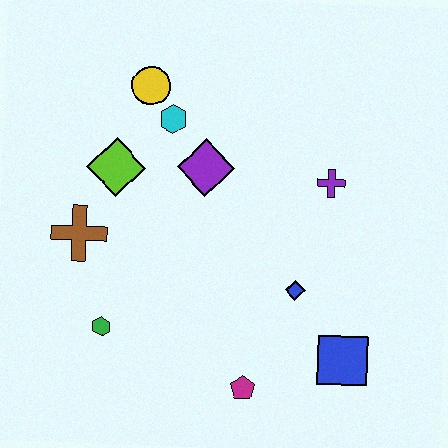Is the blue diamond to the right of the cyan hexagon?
Yes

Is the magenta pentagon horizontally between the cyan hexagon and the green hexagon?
No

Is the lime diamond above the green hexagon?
Yes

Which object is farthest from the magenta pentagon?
The yellow circle is farthest from the magenta pentagon.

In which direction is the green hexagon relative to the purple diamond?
The green hexagon is below the purple diamond.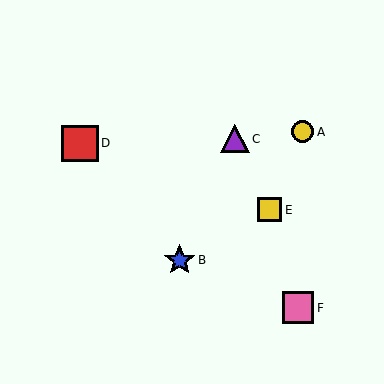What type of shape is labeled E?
Shape E is a yellow square.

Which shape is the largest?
The red square (labeled D) is the largest.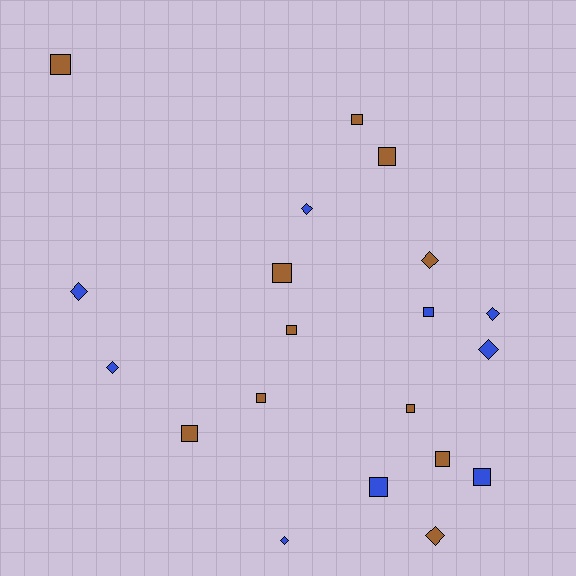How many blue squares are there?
There are 3 blue squares.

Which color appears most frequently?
Brown, with 11 objects.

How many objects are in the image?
There are 20 objects.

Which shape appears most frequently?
Square, with 12 objects.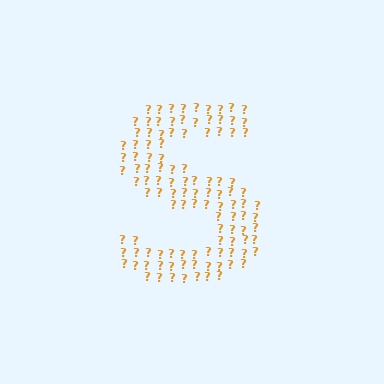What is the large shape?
The large shape is the letter S.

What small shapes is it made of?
It is made of small question marks.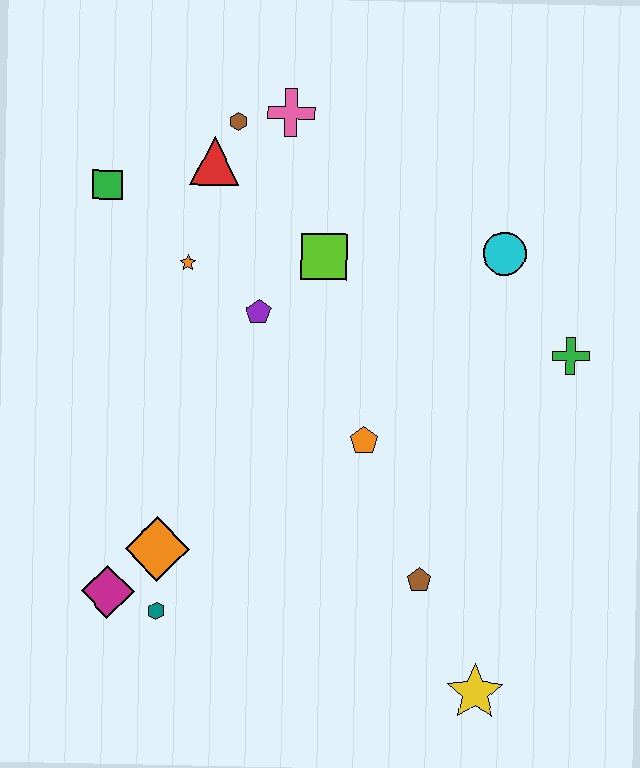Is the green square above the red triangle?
No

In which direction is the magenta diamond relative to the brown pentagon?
The magenta diamond is to the left of the brown pentagon.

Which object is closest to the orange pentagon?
The brown pentagon is closest to the orange pentagon.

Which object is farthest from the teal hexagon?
The pink cross is farthest from the teal hexagon.